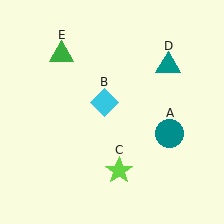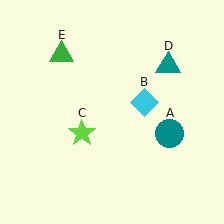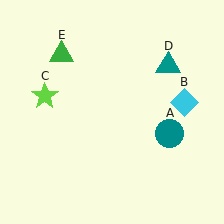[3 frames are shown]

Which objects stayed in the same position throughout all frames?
Teal circle (object A) and teal triangle (object D) and green triangle (object E) remained stationary.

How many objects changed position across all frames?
2 objects changed position: cyan diamond (object B), lime star (object C).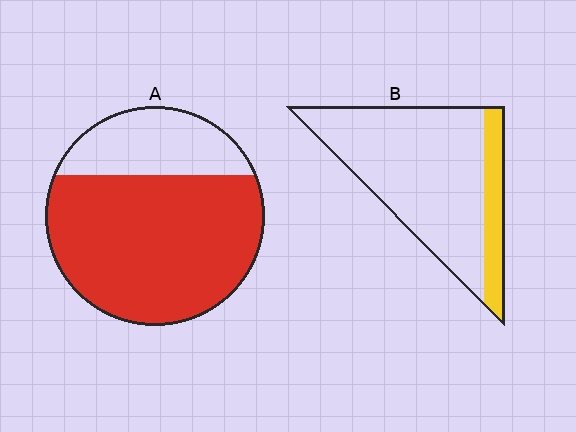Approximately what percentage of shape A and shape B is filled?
A is approximately 75% and B is approximately 20%.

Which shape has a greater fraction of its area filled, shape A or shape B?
Shape A.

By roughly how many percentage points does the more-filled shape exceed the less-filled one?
By roughly 55 percentage points (A over B).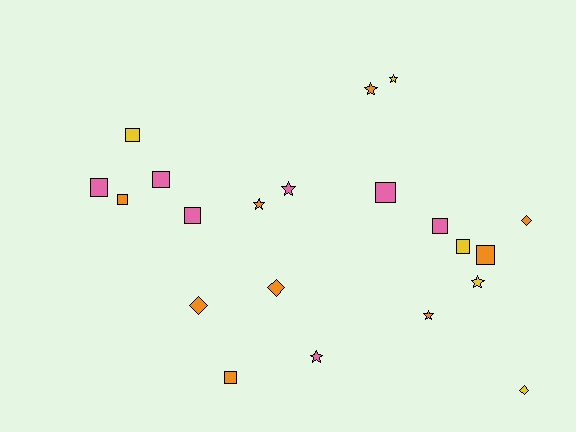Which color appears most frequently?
Orange, with 9 objects.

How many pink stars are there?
There are 2 pink stars.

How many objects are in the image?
There are 21 objects.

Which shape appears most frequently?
Square, with 10 objects.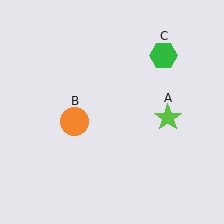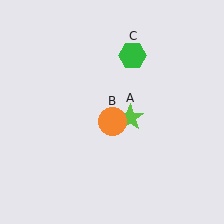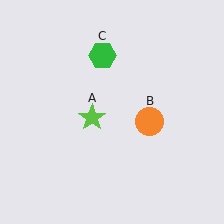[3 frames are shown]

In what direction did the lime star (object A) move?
The lime star (object A) moved left.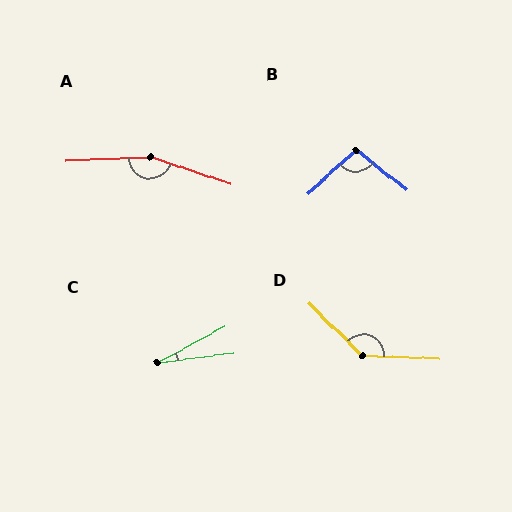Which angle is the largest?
A, at approximately 159 degrees.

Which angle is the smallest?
C, at approximately 21 degrees.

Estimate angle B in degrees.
Approximately 99 degrees.